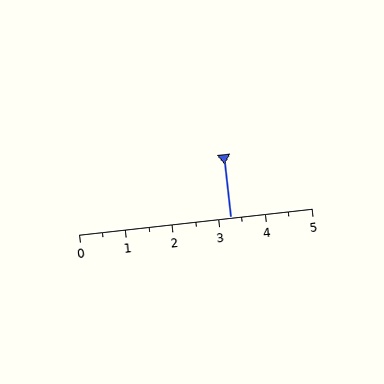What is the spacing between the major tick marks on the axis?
The major ticks are spaced 1 apart.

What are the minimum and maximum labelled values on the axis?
The axis runs from 0 to 5.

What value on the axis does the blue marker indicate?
The marker indicates approximately 3.2.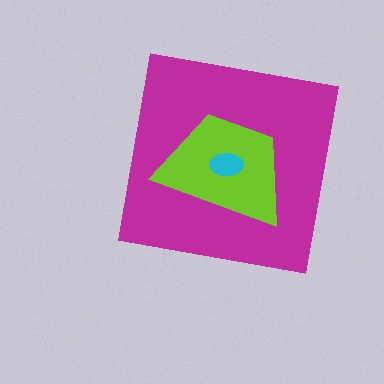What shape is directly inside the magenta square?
The lime trapezoid.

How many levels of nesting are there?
3.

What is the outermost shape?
The magenta square.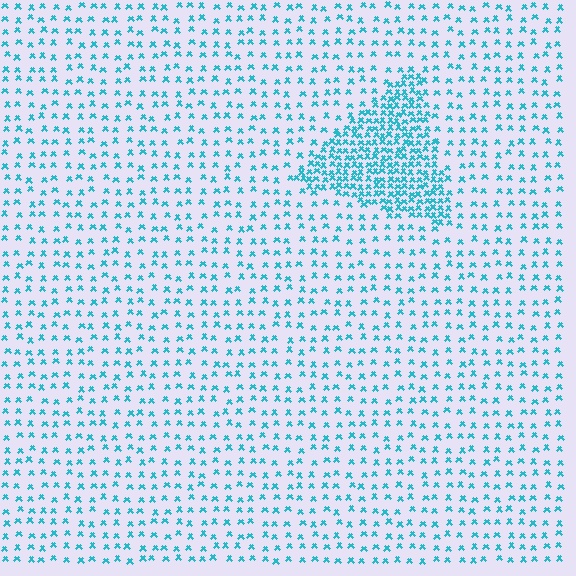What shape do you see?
I see a triangle.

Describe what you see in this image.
The image contains small cyan elements arranged at two different densities. A triangle-shaped region is visible where the elements are more densely packed than the surrounding area.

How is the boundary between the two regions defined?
The boundary is defined by a change in element density (approximately 2.8x ratio). All elements are the same color, size, and shape.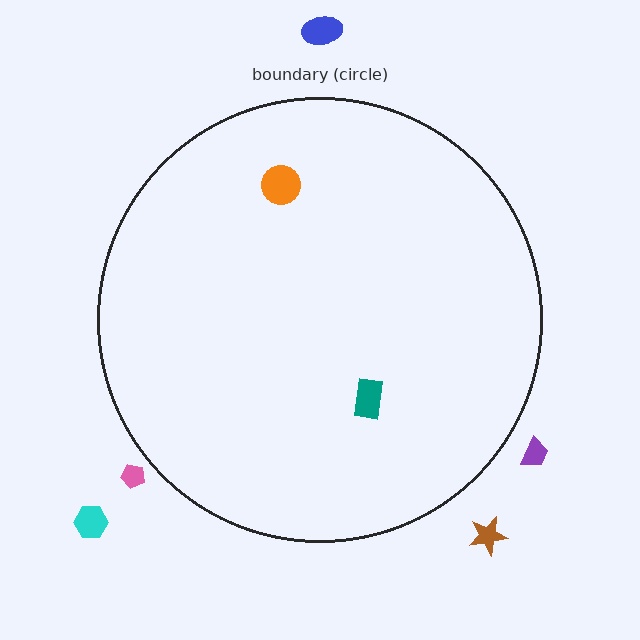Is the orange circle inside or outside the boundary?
Inside.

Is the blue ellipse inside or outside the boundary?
Outside.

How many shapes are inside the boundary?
2 inside, 5 outside.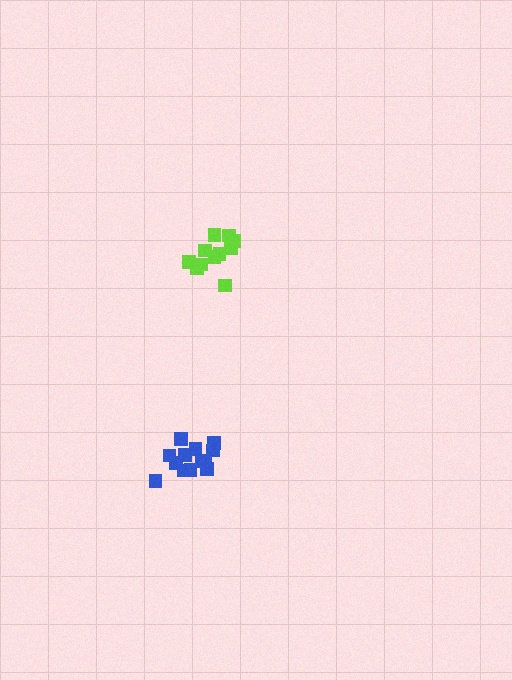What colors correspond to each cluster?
The clusters are colored: blue, lime.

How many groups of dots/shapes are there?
There are 2 groups.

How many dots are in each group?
Group 1: 13 dots, Group 2: 12 dots (25 total).